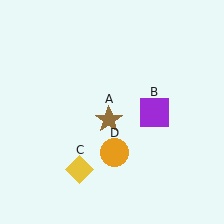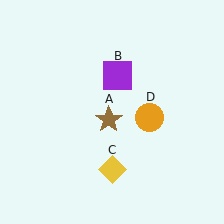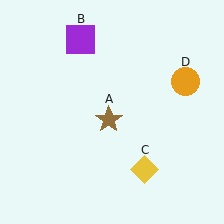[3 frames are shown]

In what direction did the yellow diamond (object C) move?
The yellow diamond (object C) moved right.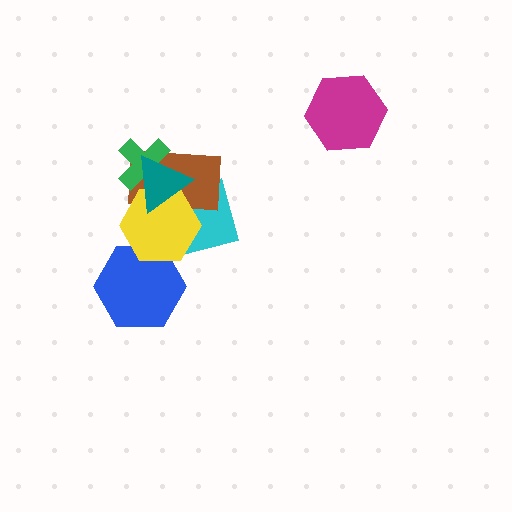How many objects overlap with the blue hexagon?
1 object overlaps with the blue hexagon.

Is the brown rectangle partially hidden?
Yes, it is partially covered by another shape.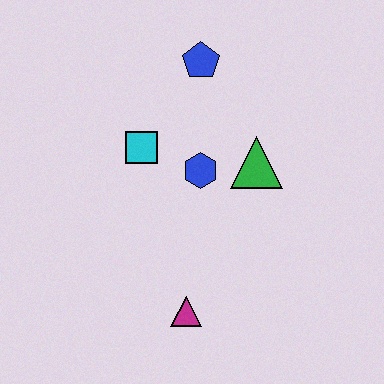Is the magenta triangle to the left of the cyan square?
No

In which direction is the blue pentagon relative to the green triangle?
The blue pentagon is above the green triangle.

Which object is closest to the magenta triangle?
The blue hexagon is closest to the magenta triangle.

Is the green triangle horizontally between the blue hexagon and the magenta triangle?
No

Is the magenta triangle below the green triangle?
Yes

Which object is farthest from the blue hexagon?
The magenta triangle is farthest from the blue hexagon.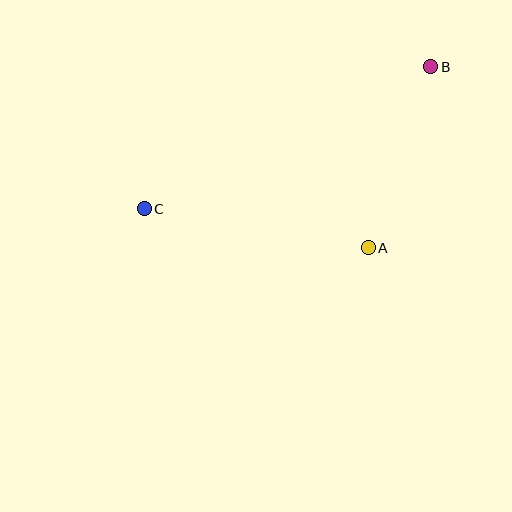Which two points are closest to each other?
Points A and B are closest to each other.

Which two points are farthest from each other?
Points B and C are farthest from each other.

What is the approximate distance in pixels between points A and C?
The distance between A and C is approximately 227 pixels.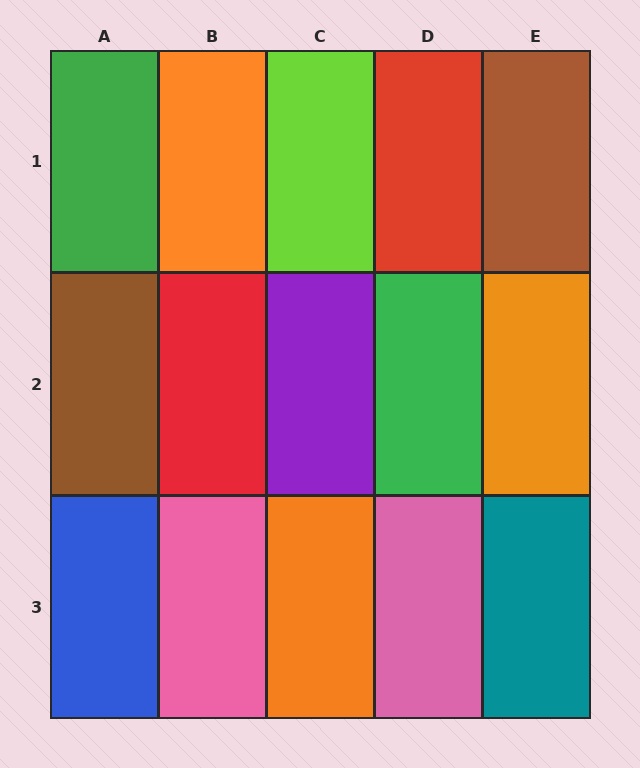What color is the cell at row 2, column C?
Purple.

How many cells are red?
2 cells are red.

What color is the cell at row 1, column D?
Red.